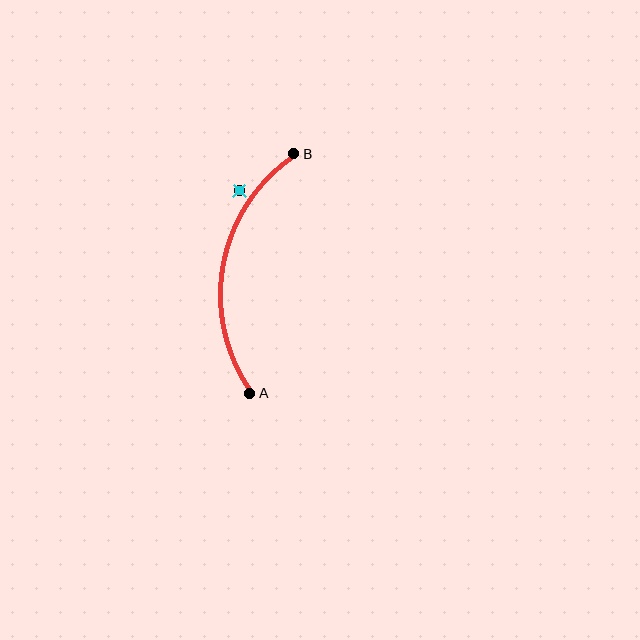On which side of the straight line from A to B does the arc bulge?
The arc bulges to the left of the straight line connecting A and B.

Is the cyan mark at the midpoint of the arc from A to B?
No — the cyan mark does not lie on the arc at all. It sits slightly outside the curve.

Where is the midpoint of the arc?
The arc midpoint is the point on the curve farthest from the straight line joining A and B. It sits to the left of that line.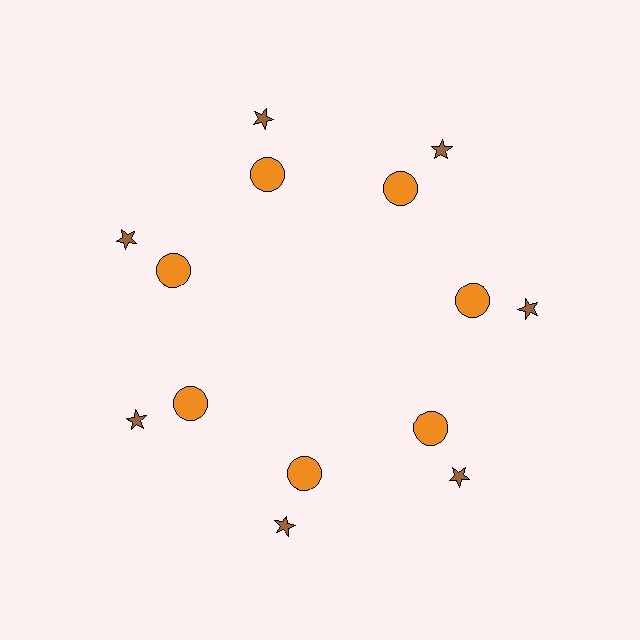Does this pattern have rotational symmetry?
Yes, this pattern has 7-fold rotational symmetry. It looks the same after rotating 51 degrees around the center.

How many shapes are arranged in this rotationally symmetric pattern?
There are 14 shapes, arranged in 7 groups of 2.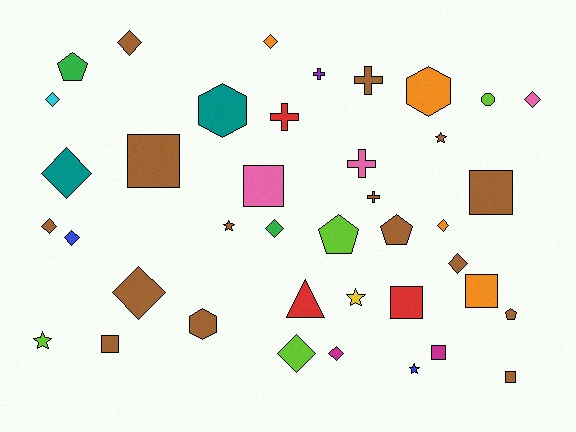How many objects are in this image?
There are 40 objects.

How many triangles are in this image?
There is 1 triangle.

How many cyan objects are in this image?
There is 1 cyan object.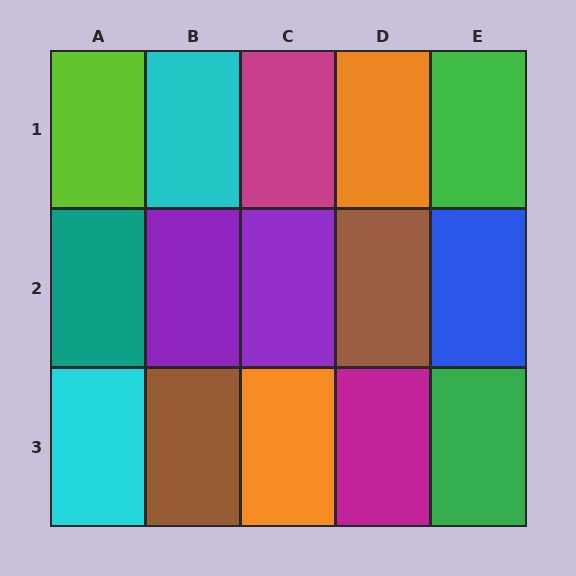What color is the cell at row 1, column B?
Cyan.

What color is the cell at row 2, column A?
Teal.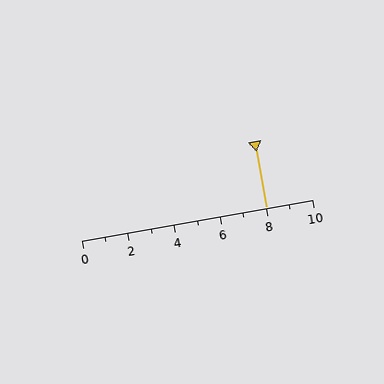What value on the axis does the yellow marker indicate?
The marker indicates approximately 8.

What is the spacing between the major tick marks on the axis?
The major ticks are spaced 2 apart.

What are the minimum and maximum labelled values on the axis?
The axis runs from 0 to 10.